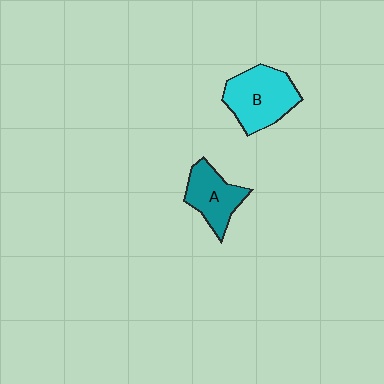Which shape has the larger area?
Shape B (cyan).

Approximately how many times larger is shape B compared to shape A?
Approximately 1.3 times.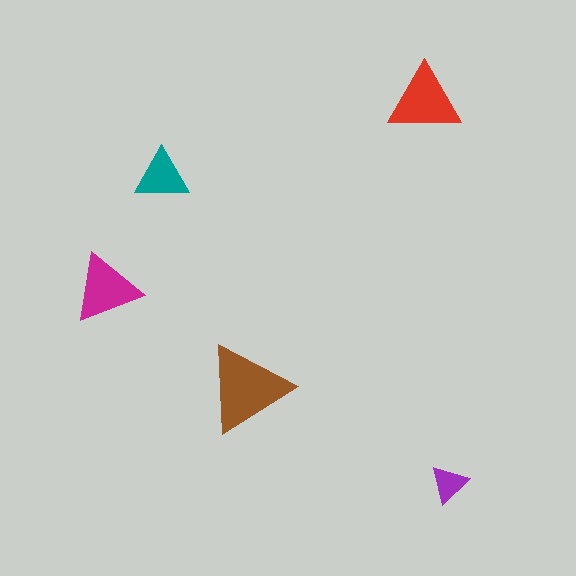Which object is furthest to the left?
The magenta triangle is leftmost.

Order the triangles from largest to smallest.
the brown one, the red one, the magenta one, the teal one, the purple one.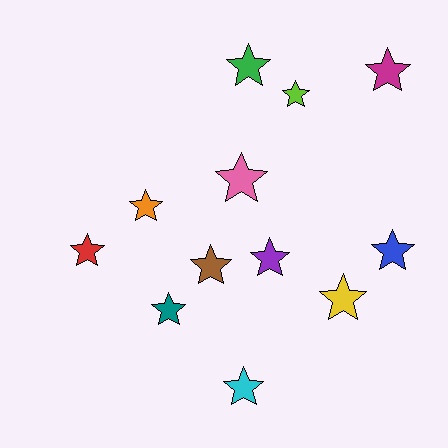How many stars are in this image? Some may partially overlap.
There are 12 stars.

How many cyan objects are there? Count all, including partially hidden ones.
There is 1 cyan object.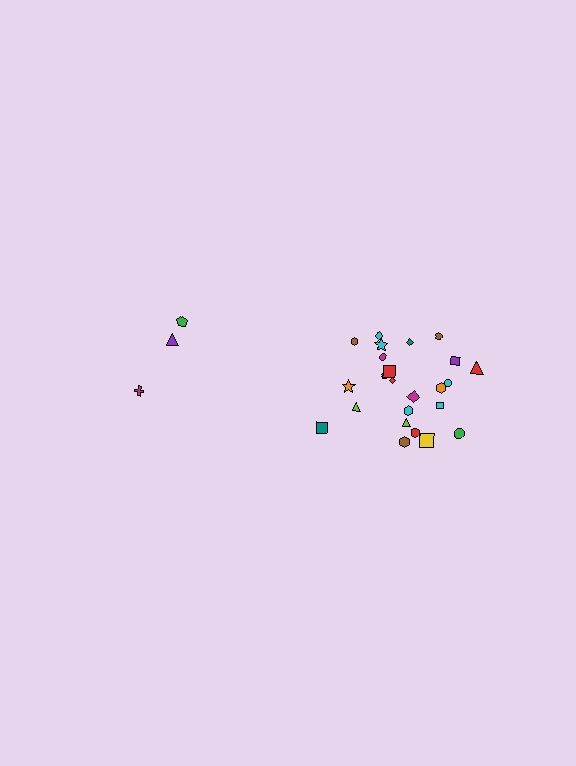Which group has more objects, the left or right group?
The right group.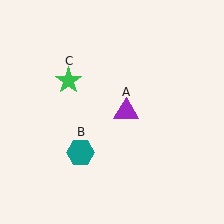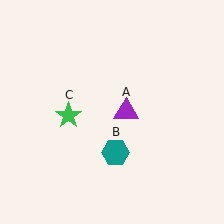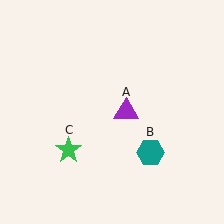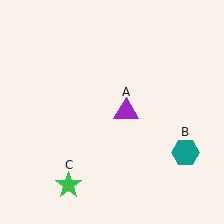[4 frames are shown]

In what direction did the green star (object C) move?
The green star (object C) moved down.